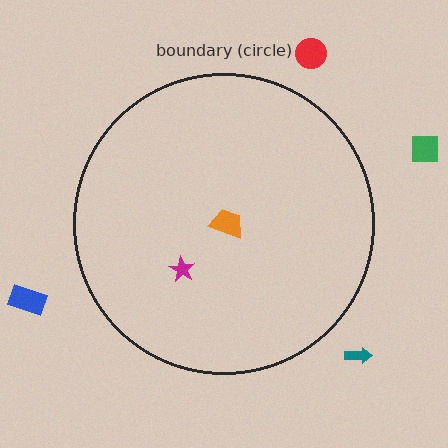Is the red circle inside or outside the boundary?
Outside.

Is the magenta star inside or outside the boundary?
Inside.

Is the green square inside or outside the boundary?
Outside.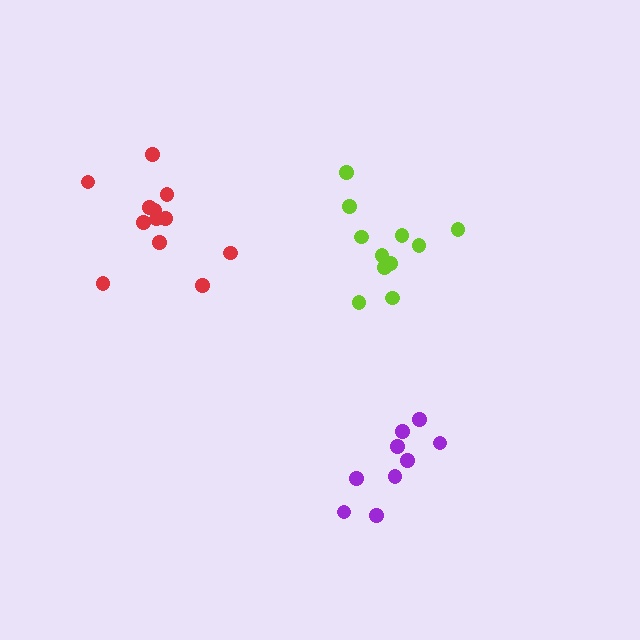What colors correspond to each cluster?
The clusters are colored: lime, red, purple.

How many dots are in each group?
Group 1: 11 dots, Group 2: 12 dots, Group 3: 9 dots (32 total).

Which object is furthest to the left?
The red cluster is leftmost.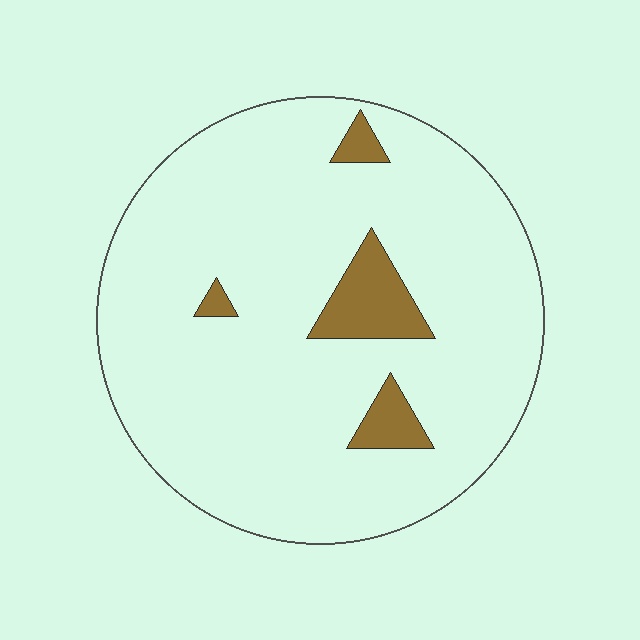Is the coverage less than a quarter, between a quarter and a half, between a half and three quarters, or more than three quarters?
Less than a quarter.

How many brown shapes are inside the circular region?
4.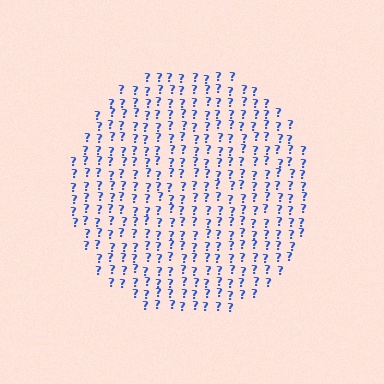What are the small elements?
The small elements are question marks.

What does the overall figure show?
The overall figure shows a circle.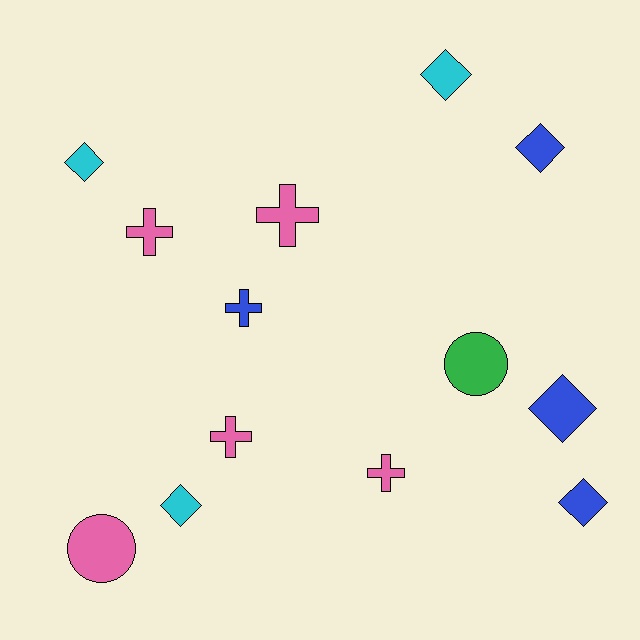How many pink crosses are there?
There are 4 pink crosses.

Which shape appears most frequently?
Diamond, with 6 objects.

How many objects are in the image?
There are 13 objects.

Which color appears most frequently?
Pink, with 5 objects.